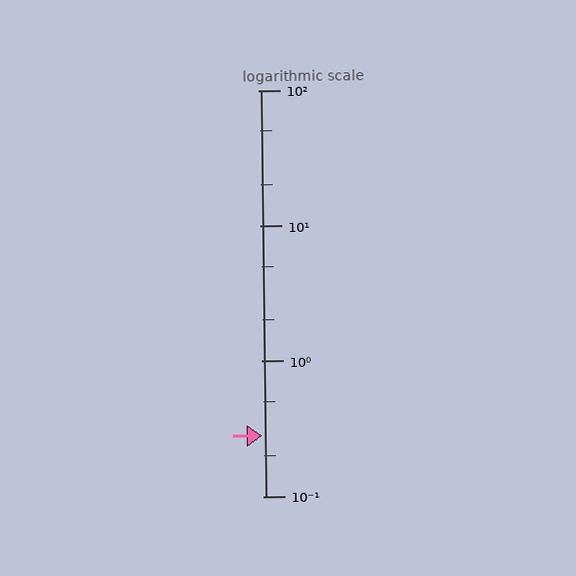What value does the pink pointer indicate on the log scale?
The pointer indicates approximately 0.28.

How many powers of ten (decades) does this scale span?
The scale spans 3 decades, from 0.1 to 100.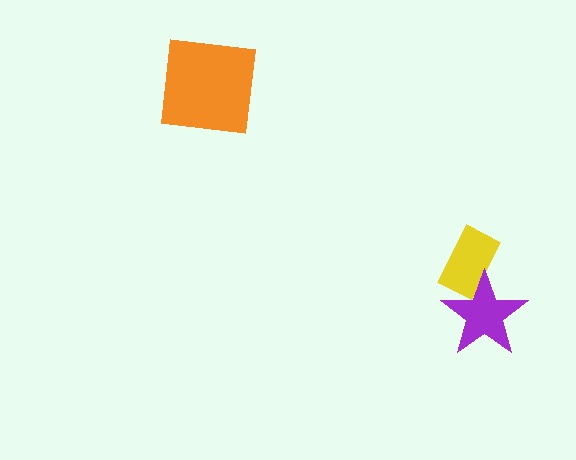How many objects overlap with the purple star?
1 object overlaps with the purple star.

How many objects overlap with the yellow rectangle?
1 object overlaps with the yellow rectangle.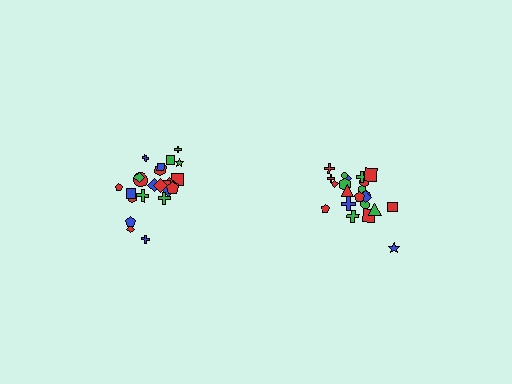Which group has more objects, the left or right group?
The left group.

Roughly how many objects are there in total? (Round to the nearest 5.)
Roughly 45 objects in total.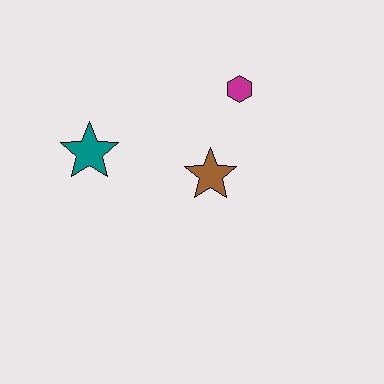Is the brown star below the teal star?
Yes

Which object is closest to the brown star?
The magenta hexagon is closest to the brown star.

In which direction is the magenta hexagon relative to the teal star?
The magenta hexagon is to the right of the teal star.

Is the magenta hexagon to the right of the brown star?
Yes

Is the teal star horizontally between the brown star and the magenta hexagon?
No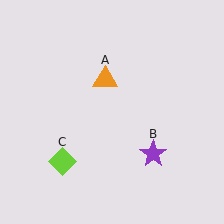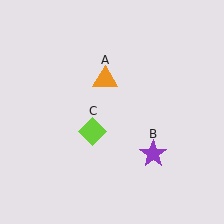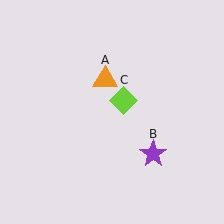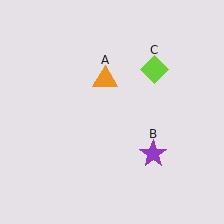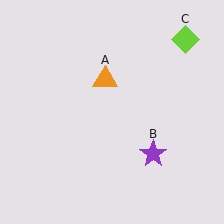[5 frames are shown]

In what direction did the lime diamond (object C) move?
The lime diamond (object C) moved up and to the right.